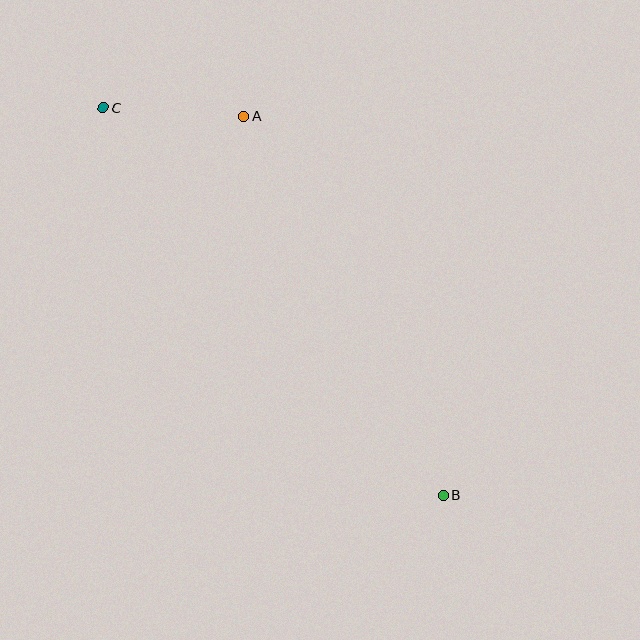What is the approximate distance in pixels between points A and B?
The distance between A and B is approximately 429 pixels.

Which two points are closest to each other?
Points A and C are closest to each other.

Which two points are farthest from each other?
Points B and C are farthest from each other.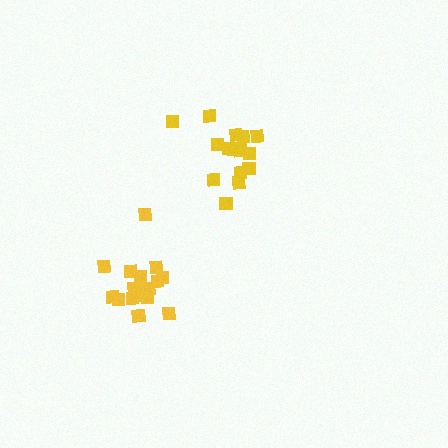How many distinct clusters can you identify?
There are 2 distinct clusters.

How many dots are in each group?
Group 1: 17 dots, Group 2: 15 dots (32 total).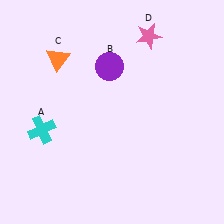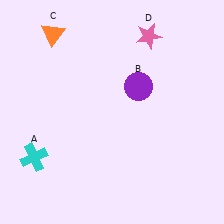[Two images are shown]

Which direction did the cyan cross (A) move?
The cyan cross (A) moved down.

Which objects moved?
The objects that moved are: the cyan cross (A), the purple circle (B), the orange triangle (C).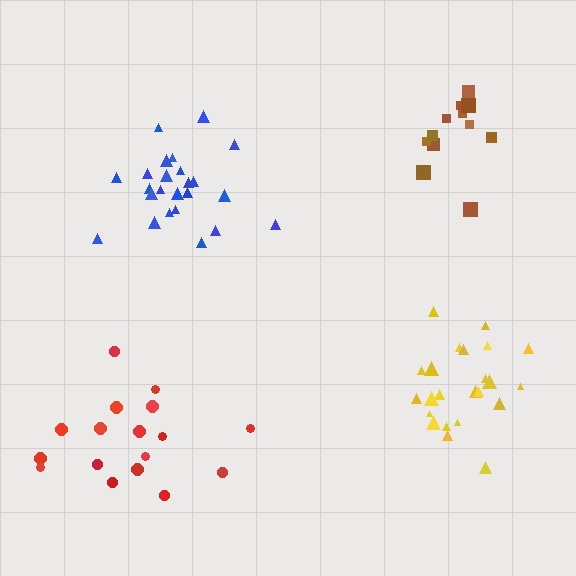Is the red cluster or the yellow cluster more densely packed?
Yellow.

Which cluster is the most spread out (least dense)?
Red.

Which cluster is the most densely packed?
Yellow.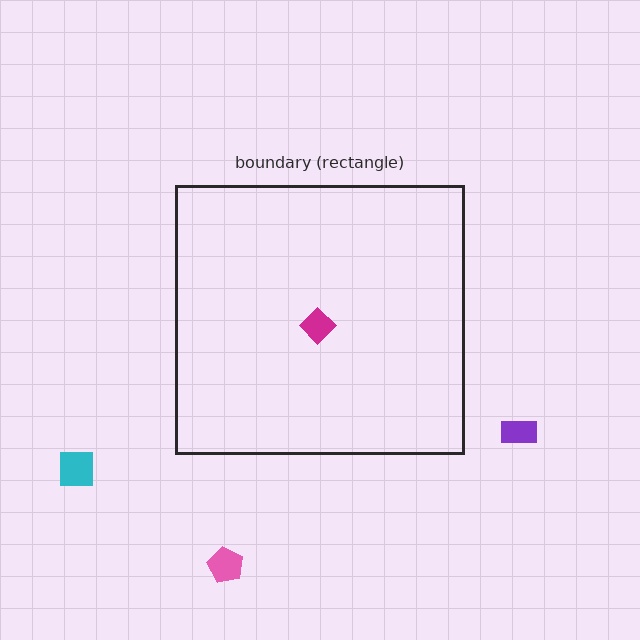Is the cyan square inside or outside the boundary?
Outside.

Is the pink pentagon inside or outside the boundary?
Outside.